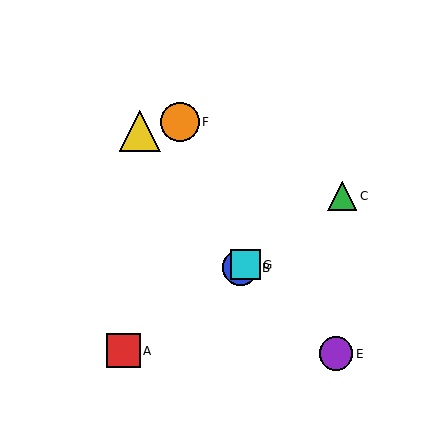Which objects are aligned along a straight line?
Objects A, B, C, G are aligned along a straight line.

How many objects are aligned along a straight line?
4 objects (A, B, C, G) are aligned along a straight line.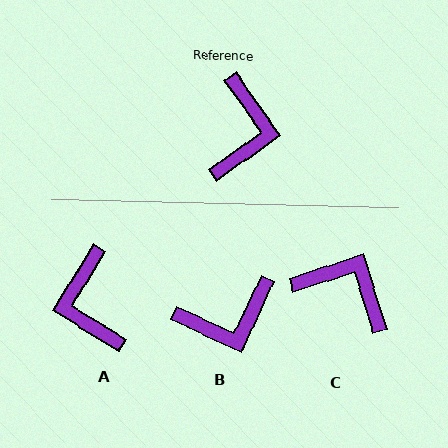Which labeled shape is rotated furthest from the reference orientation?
A, about 157 degrees away.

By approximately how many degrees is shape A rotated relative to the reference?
Approximately 157 degrees clockwise.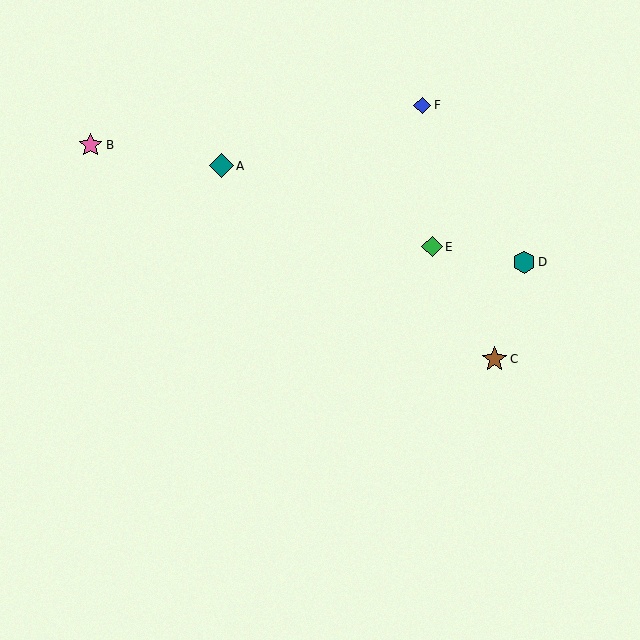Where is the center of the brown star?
The center of the brown star is at (494, 359).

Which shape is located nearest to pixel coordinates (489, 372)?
The brown star (labeled C) at (494, 359) is nearest to that location.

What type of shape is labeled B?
Shape B is a pink star.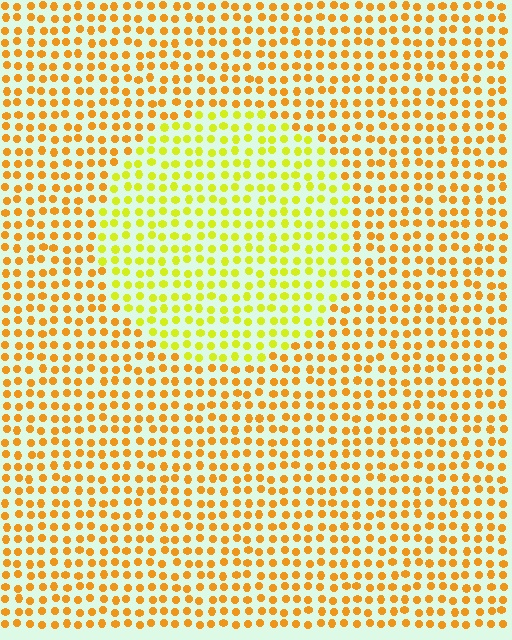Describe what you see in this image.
The image is filled with small orange elements in a uniform arrangement. A circle-shaped region is visible where the elements are tinted to a slightly different hue, forming a subtle color boundary.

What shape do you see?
I see a circle.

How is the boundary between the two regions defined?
The boundary is defined purely by a slight shift in hue (about 33 degrees). Spacing, size, and orientation are identical on both sides.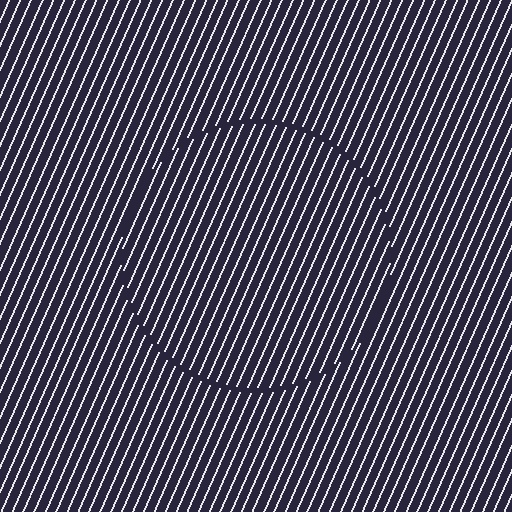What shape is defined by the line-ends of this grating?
An illusory circle. The interior of the shape contains the same grating, shifted by half a period — the contour is defined by the phase discontinuity where line-ends from the inner and outer gratings abut.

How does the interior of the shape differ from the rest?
The interior of the shape contains the same grating, shifted by half a period — the contour is defined by the phase discontinuity where line-ends from the inner and outer gratings abut.